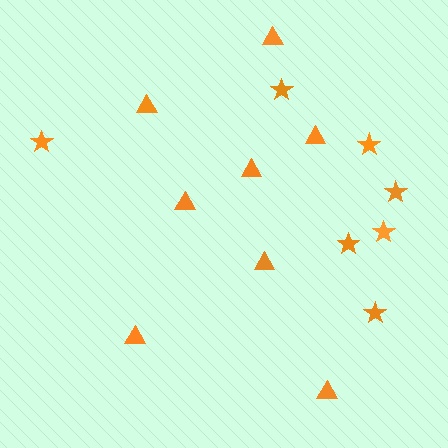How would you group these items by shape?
There are 2 groups: one group of stars (7) and one group of triangles (8).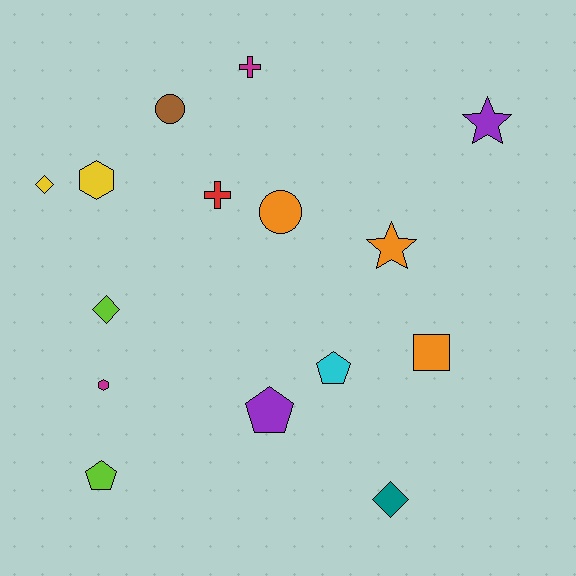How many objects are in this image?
There are 15 objects.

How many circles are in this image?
There are 2 circles.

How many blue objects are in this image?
There are no blue objects.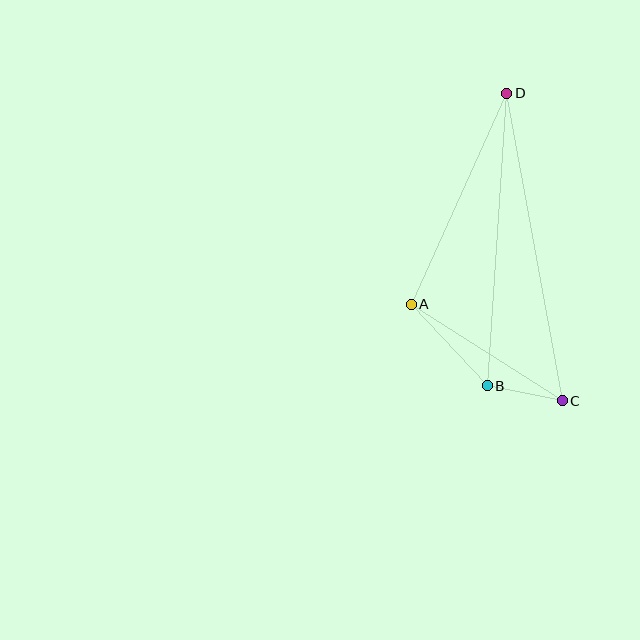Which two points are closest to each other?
Points B and C are closest to each other.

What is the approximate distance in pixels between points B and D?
The distance between B and D is approximately 293 pixels.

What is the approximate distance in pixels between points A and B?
The distance between A and B is approximately 112 pixels.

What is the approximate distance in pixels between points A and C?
The distance between A and C is approximately 179 pixels.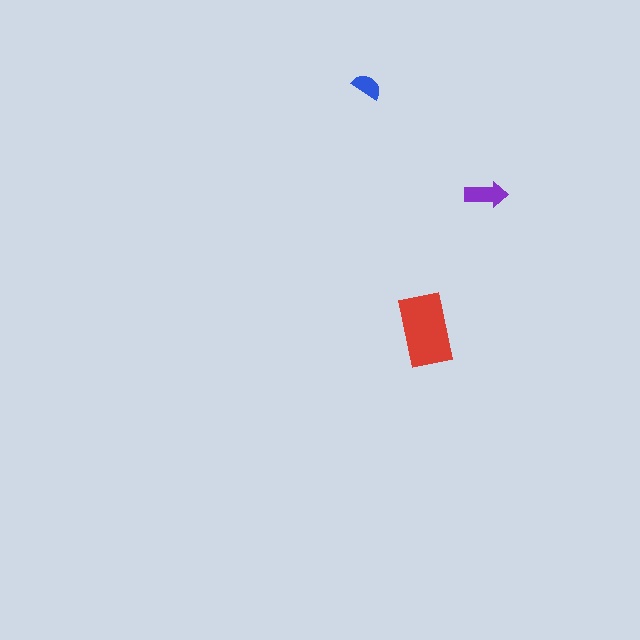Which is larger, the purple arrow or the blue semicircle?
The purple arrow.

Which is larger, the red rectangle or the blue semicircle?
The red rectangle.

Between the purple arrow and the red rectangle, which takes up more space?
The red rectangle.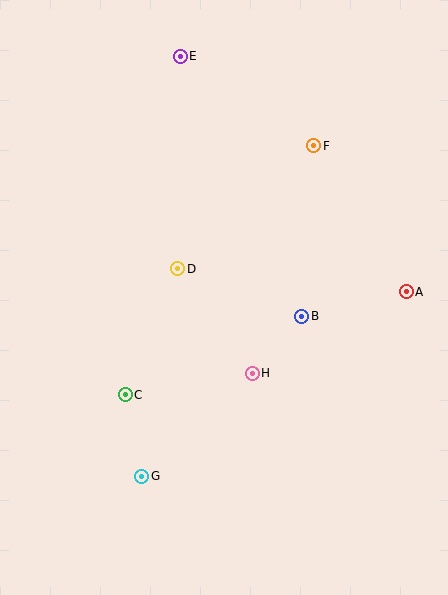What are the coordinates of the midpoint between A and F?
The midpoint between A and F is at (360, 219).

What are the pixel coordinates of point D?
Point D is at (178, 269).